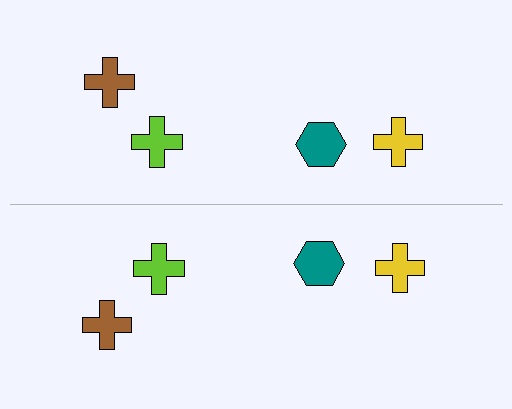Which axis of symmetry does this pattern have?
The pattern has a horizontal axis of symmetry running through the center of the image.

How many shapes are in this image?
There are 8 shapes in this image.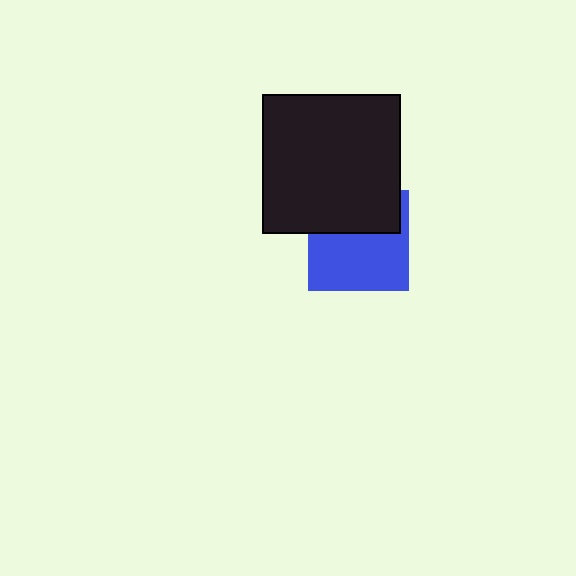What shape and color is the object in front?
The object in front is a black square.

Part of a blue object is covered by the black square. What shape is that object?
It is a square.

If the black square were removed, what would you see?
You would see the complete blue square.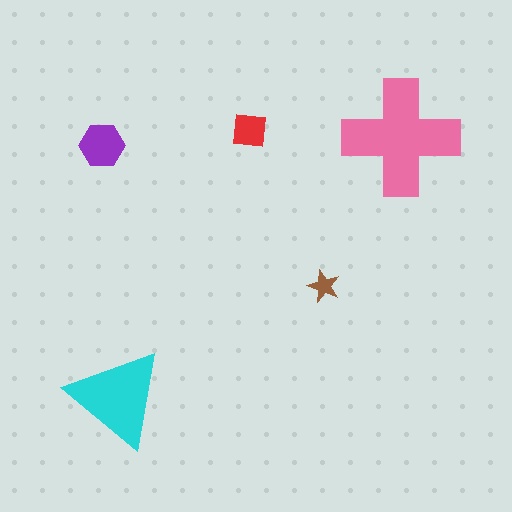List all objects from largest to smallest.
The pink cross, the cyan triangle, the purple hexagon, the red square, the brown star.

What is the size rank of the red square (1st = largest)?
4th.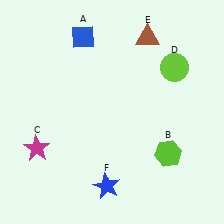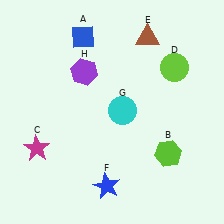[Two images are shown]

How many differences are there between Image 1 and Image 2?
There are 2 differences between the two images.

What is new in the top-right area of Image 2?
A cyan circle (G) was added in the top-right area of Image 2.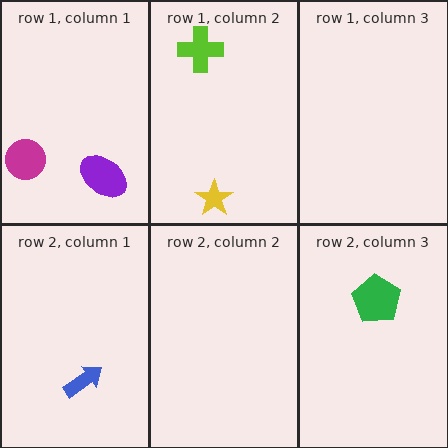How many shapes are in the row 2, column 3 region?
1.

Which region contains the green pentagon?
The row 2, column 3 region.